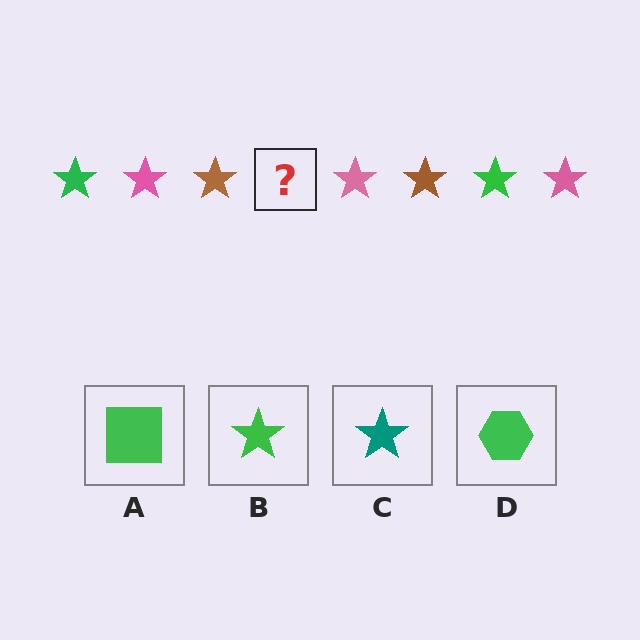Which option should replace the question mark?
Option B.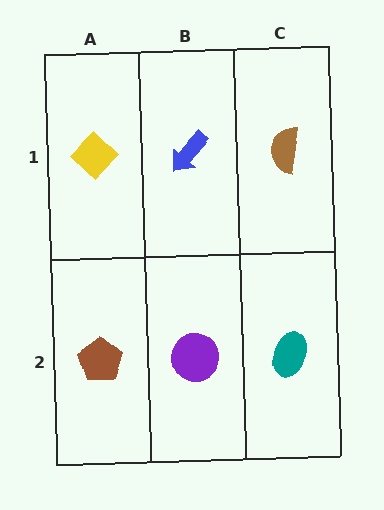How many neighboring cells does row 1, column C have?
2.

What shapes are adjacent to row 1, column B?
A purple circle (row 2, column B), a yellow diamond (row 1, column A), a brown semicircle (row 1, column C).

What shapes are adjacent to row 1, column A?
A brown pentagon (row 2, column A), a blue arrow (row 1, column B).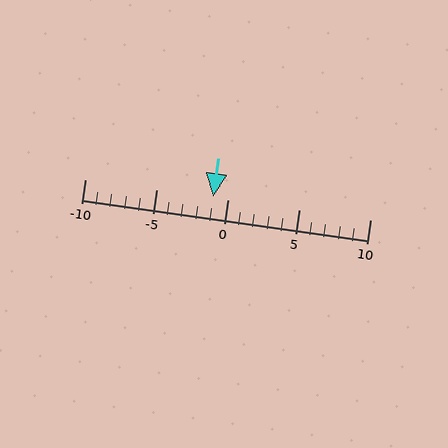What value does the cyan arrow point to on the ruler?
The cyan arrow points to approximately -1.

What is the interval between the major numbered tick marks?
The major tick marks are spaced 5 units apart.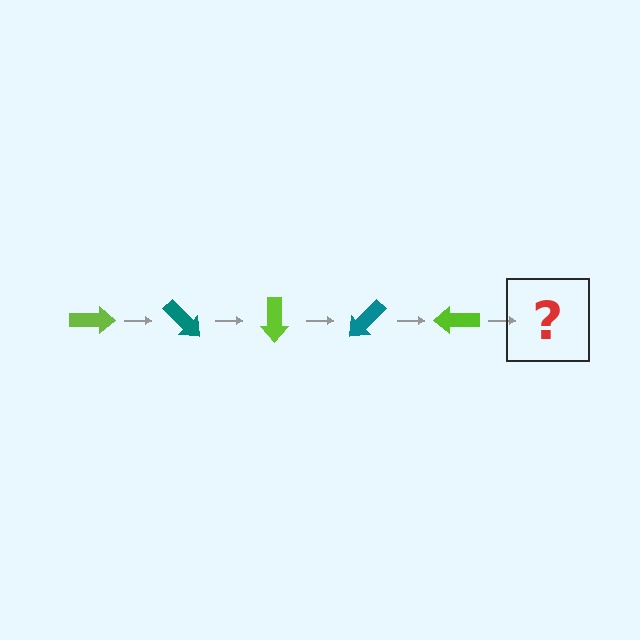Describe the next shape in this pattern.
It should be a teal arrow, rotated 225 degrees from the start.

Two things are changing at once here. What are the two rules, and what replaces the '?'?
The two rules are that it rotates 45 degrees each step and the color cycles through lime and teal. The '?' should be a teal arrow, rotated 225 degrees from the start.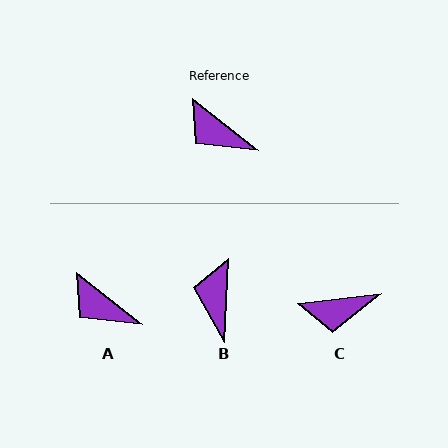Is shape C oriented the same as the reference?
No, it is off by about 45 degrees.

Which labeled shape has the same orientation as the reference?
A.